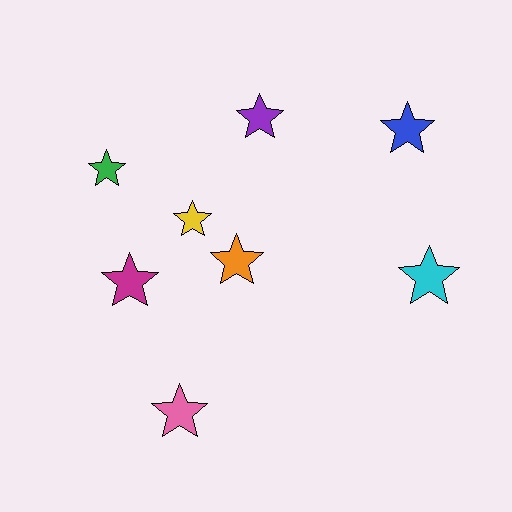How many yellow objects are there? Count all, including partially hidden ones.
There is 1 yellow object.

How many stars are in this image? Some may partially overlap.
There are 8 stars.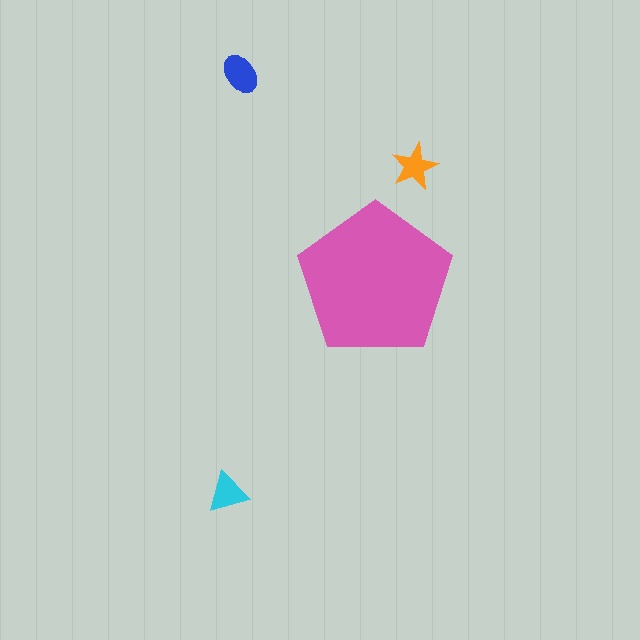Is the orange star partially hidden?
No, the orange star is fully visible.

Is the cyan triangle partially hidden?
No, the cyan triangle is fully visible.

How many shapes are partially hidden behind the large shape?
0 shapes are partially hidden.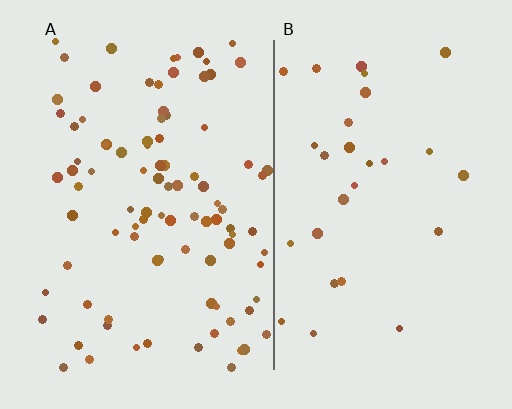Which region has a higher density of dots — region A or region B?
A (the left).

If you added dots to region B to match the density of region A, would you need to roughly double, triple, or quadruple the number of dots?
Approximately triple.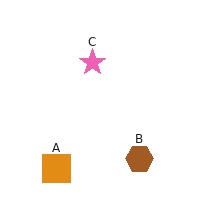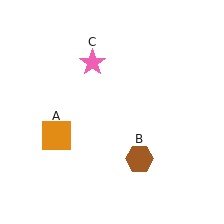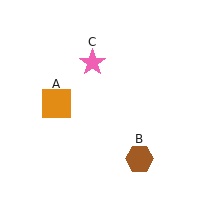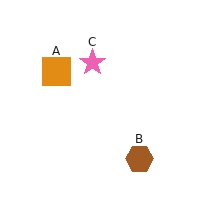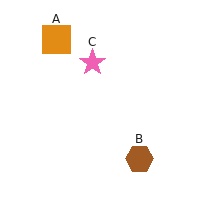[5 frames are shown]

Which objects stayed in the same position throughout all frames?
Brown hexagon (object B) and pink star (object C) remained stationary.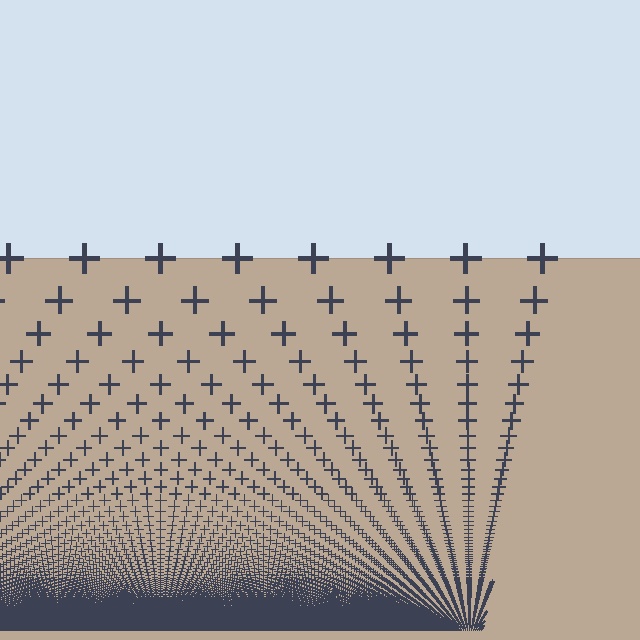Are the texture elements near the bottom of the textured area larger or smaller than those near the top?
Smaller. The gradient is inverted — elements near the bottom are smaller and denser.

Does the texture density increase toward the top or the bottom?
Density increases toward the bottom.